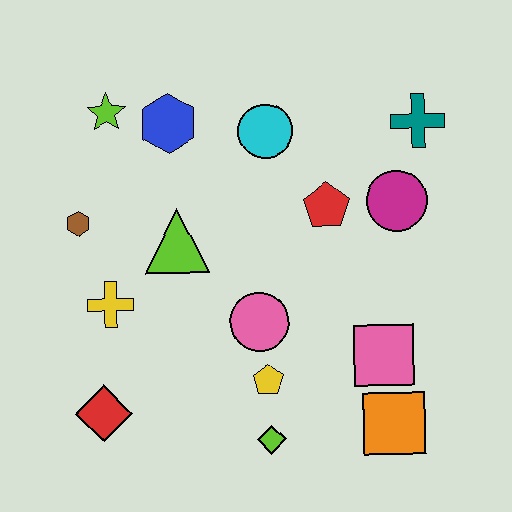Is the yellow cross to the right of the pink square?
No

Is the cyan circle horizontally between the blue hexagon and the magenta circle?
Yes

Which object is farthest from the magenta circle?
The red diamond is farthest from the magenta circle.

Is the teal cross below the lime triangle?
No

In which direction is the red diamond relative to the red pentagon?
The red diamond is to the left of the red pentagon.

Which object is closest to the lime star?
The blue hexagon is closest to the lime star.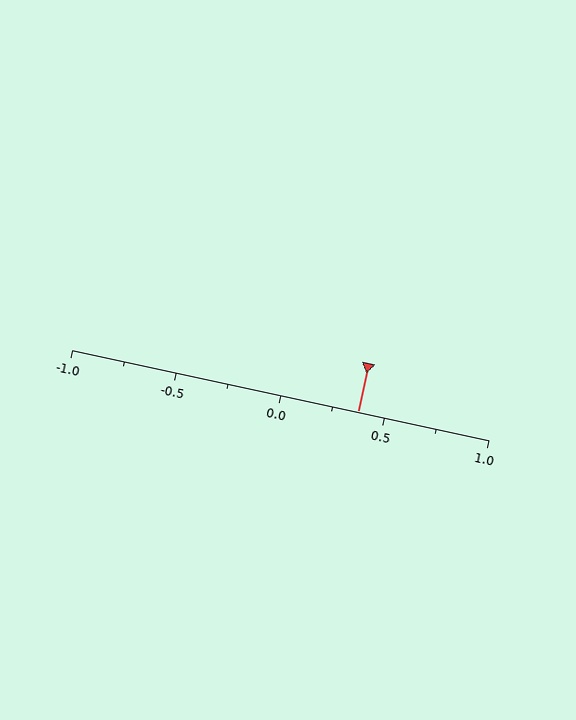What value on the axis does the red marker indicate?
The marker indicates approximately 0.38.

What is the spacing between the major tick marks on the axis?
The major ticks are spaced 0.5 apart.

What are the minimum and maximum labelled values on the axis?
The axis runs from -1.0 to 1.0.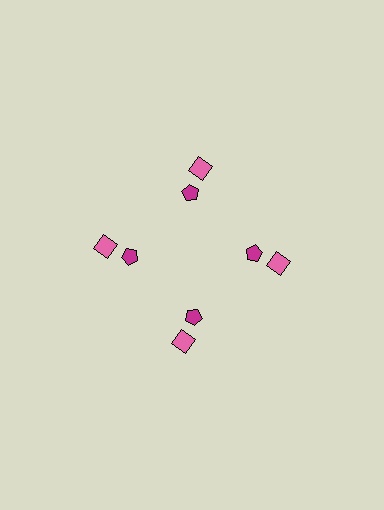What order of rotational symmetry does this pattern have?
This pattern has 4-fold rotational symmetry.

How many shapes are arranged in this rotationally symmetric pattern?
There are 8 shapes, arranged in 4 groups of 2.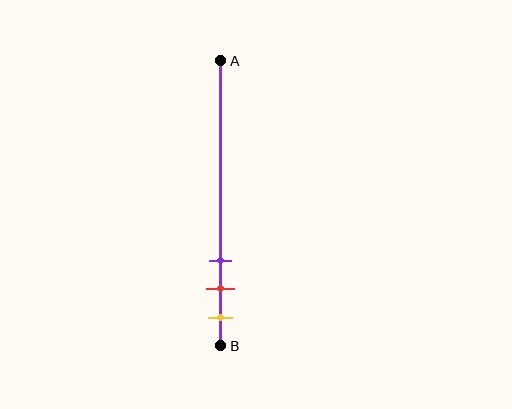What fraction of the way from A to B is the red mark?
The red mark is approximately 80% (0.8) of the way from A to B.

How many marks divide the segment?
There are 3 marks dividing the segment.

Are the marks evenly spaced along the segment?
Yes, the marks are approximately evenly spaced.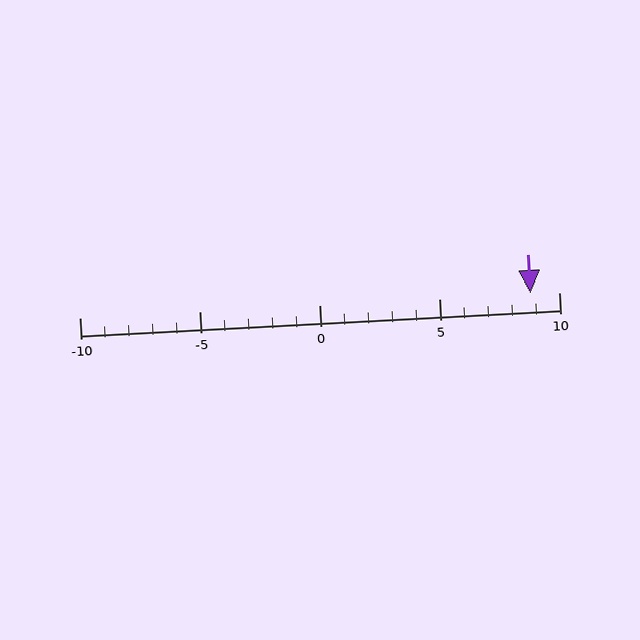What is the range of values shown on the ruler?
The ruler shows values from -10 to 10.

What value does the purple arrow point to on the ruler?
The purple arrow points to approximately 9.